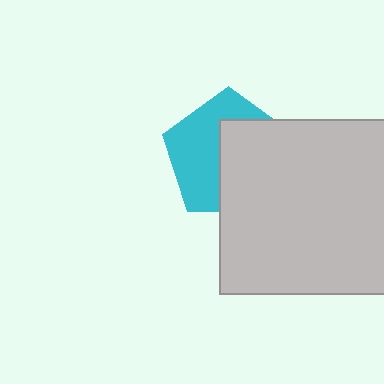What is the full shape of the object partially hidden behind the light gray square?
The partially hidden object is a cyan pentagon.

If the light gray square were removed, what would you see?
You would see the complete cyan pentagon.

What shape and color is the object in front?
The object in front is a light gray square.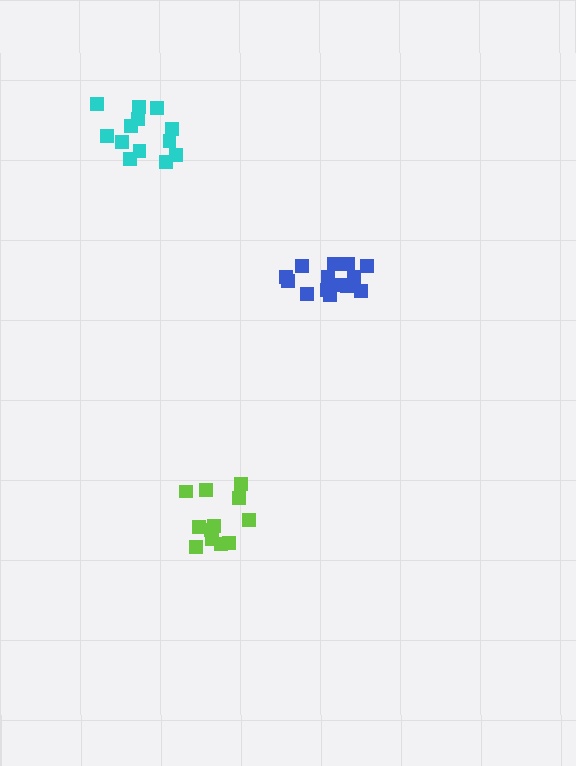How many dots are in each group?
Group 1: 14 dots, Group 2: 13 dots, Group 3: 12 dots (39 total).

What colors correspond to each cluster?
The clusters are colored: blue, cyan, lime.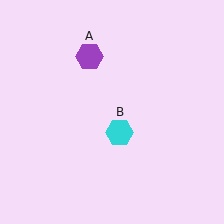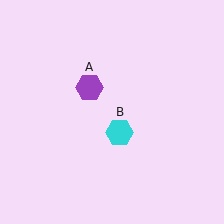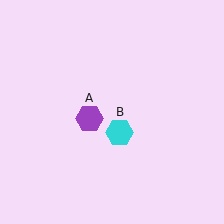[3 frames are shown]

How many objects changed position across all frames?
1 object changed position: purple hexagon (object A).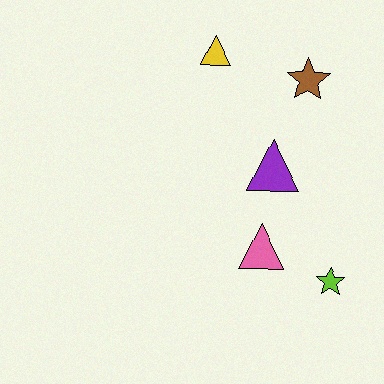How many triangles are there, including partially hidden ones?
There are 3 triangles.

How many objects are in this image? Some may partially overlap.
There are 5 objects.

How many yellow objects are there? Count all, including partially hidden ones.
There is 1 yellow object.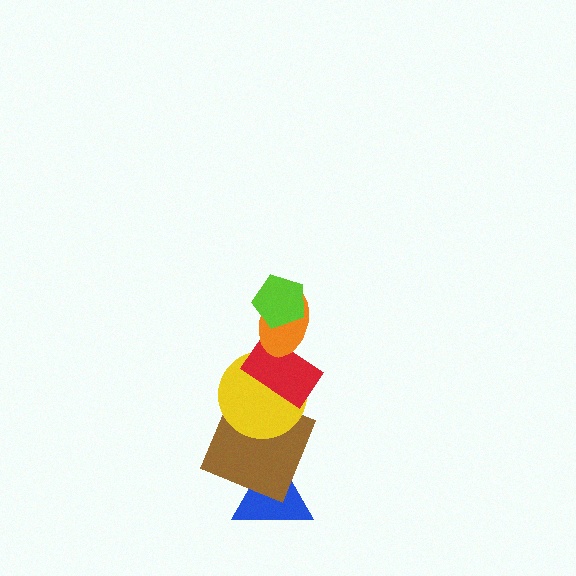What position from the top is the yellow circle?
The yellow circle is 4th from the top.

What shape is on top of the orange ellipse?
The lime pentagon is on top of the orange ellipse.